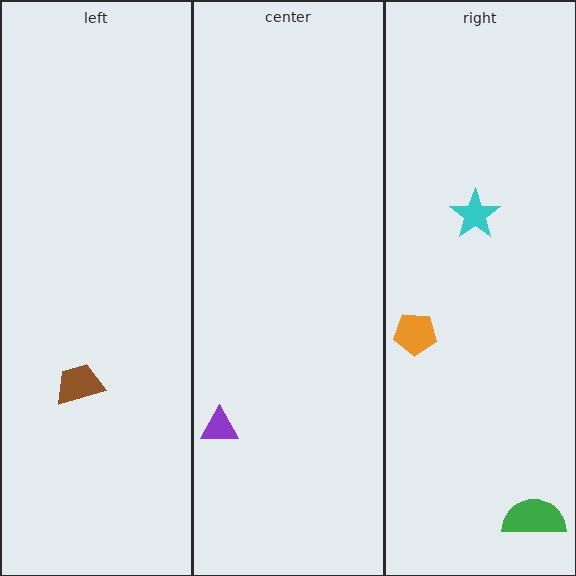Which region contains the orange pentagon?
The right region.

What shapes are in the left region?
The brown trapezoid.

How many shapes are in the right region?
3.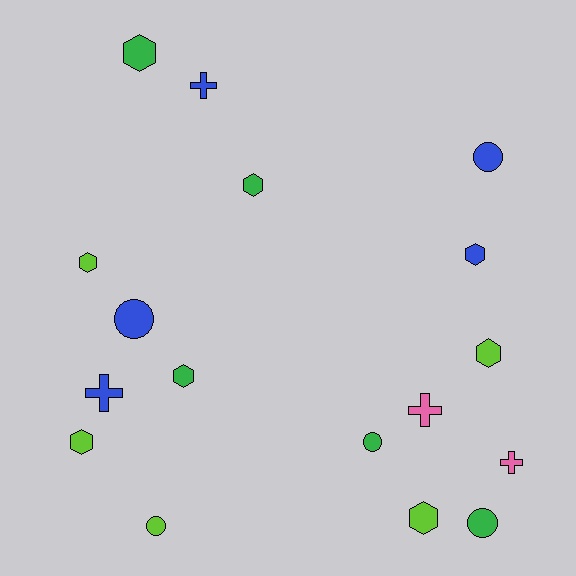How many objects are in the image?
There are 17 objects.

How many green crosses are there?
There are no green crosses.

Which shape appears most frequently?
Hexagon, with 8 objects.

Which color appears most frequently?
Green, with 5 objects.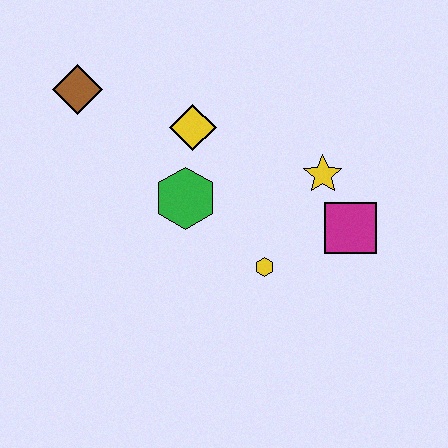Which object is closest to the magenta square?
The yellow star is closest to the magenta square.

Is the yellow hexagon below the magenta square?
Yes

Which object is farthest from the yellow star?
The brown diamond is farthest from the yellow star.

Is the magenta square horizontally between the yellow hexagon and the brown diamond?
No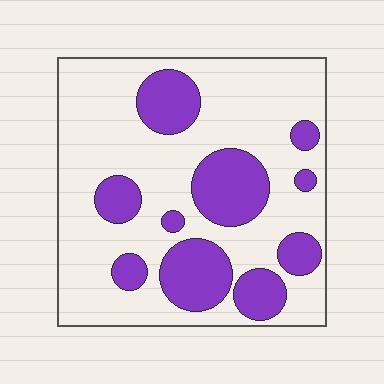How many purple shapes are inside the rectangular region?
10.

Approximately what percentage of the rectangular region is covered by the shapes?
Approximately 30%.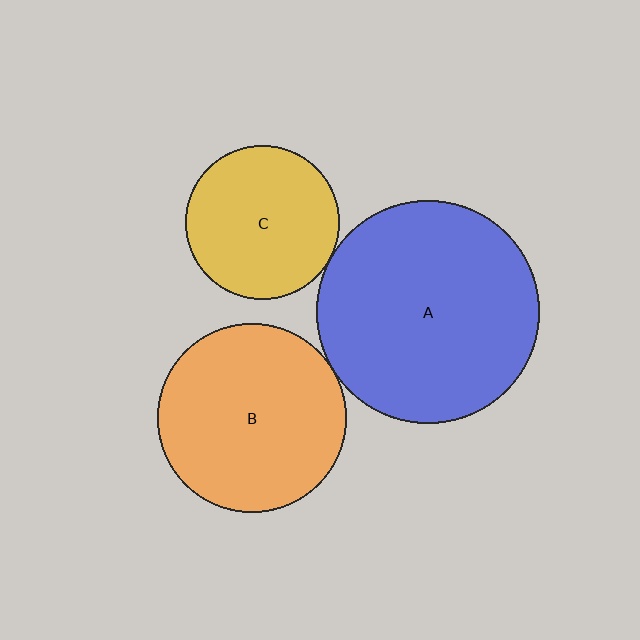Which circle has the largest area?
Circle A (blue).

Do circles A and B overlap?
Yes.